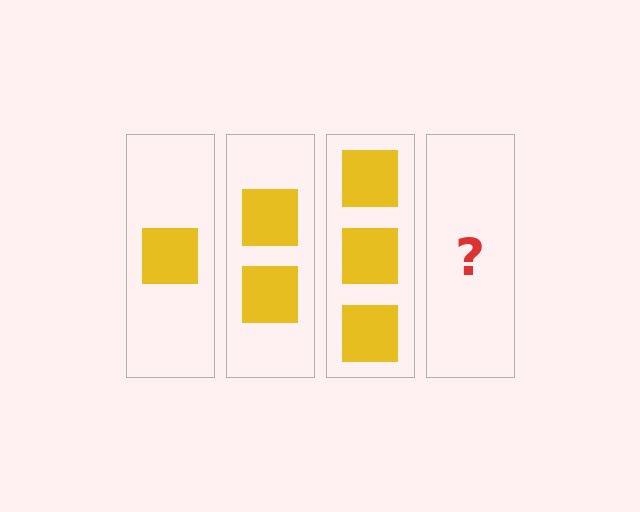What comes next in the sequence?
The next element should be 4 squares.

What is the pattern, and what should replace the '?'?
The pattern is that each step adds one more square. The '?' should be 4 squares.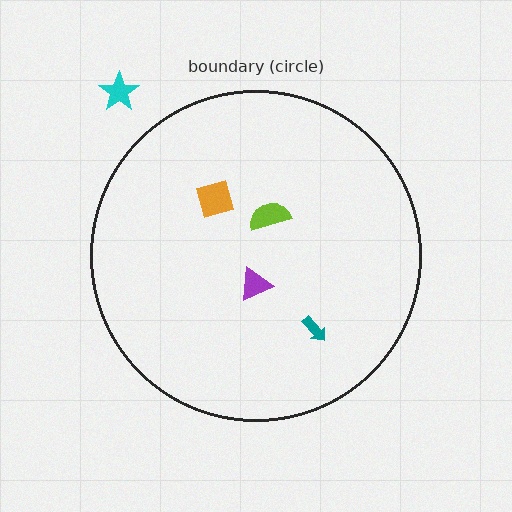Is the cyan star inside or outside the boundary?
Outside.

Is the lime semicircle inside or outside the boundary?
Inside.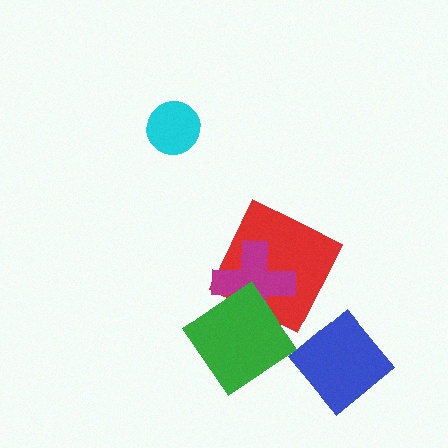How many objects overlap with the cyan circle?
0 objects overlap with the cyan circle.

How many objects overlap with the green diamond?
2 objects overlap with the green diamond.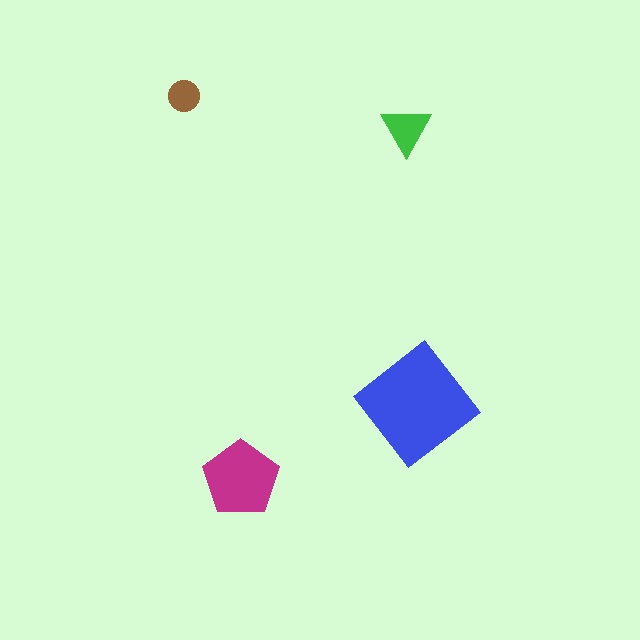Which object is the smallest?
The brown circle.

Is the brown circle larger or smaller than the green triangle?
Smaller.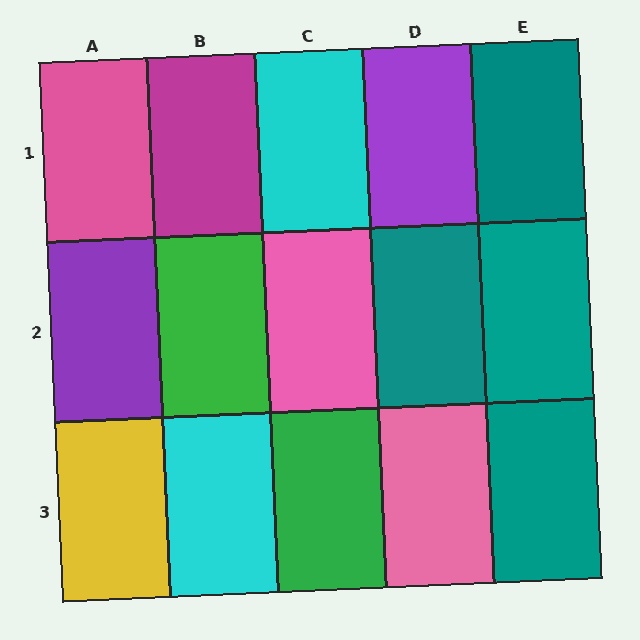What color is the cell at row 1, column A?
Pink.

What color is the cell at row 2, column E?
Teal.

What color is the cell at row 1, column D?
Purple.